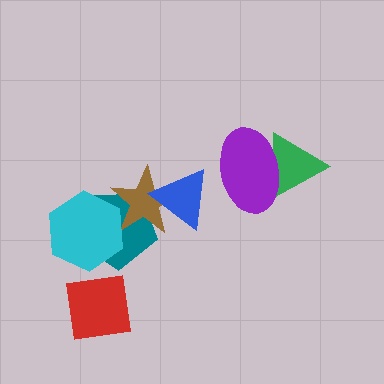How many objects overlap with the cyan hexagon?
2 objects overlap with the cyan hexagon.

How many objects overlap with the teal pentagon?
2 objects overlap with the teal pentagon.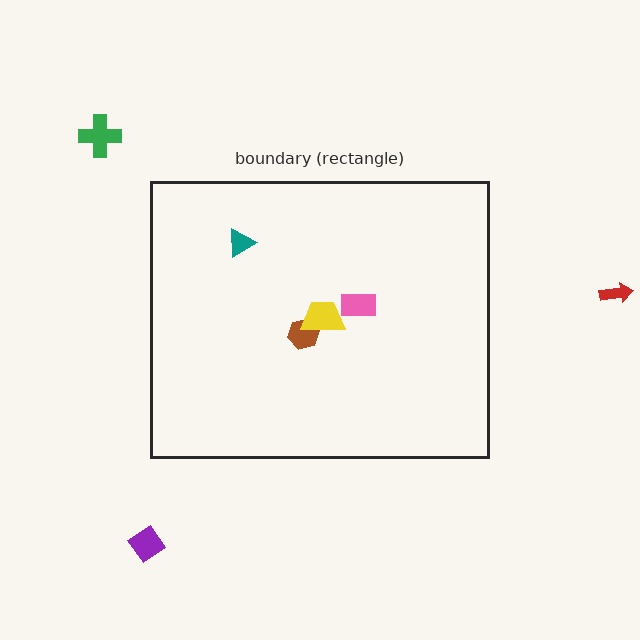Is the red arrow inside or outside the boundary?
Outside.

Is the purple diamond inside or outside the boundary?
Outside.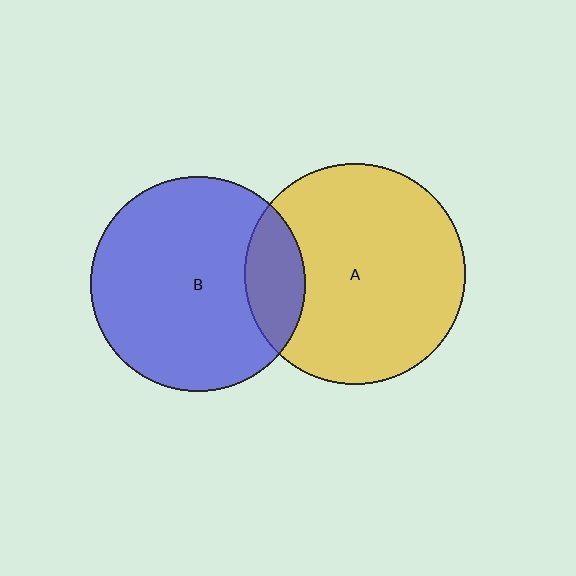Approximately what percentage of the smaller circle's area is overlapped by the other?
Approximately 15%.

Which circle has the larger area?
Circle A (yellow).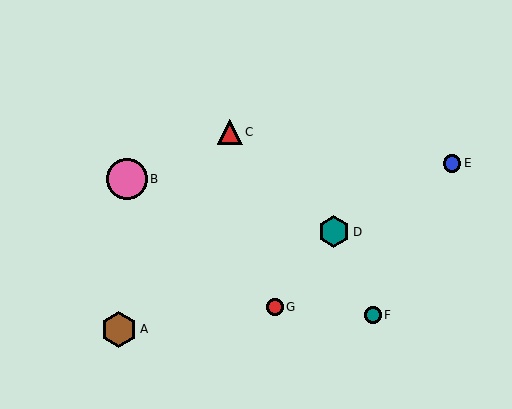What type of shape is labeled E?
Shape E is a blue circle.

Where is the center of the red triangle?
The center of the red triangle is at (230, 132).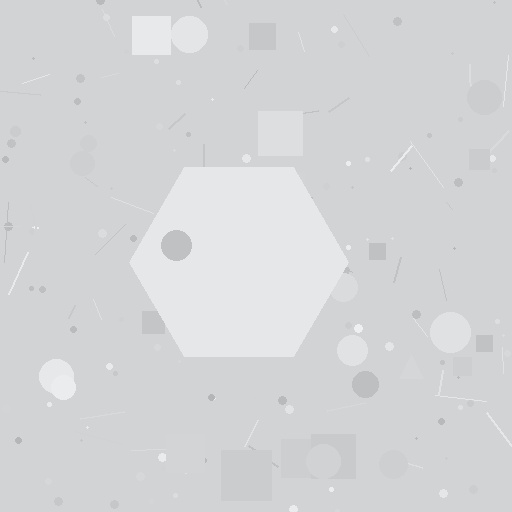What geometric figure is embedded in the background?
A hexagon is embedded in the background.